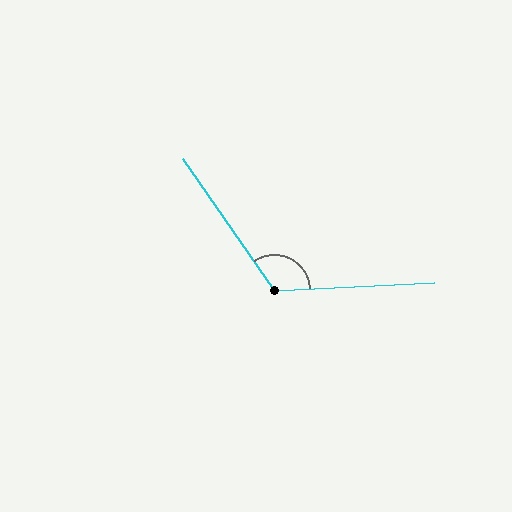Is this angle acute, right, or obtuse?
It is obtuse.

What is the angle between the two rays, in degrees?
Approximately 122 degrees.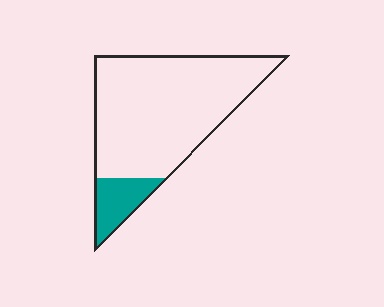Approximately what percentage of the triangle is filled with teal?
Approximately 15%.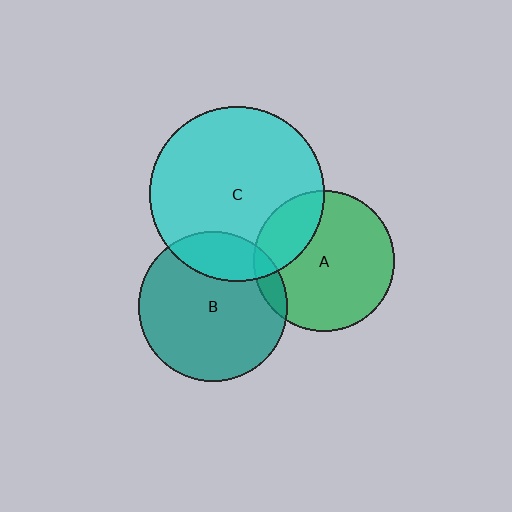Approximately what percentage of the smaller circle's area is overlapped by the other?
Approximately 25%.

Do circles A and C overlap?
Yes.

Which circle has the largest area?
Circle C (cyan).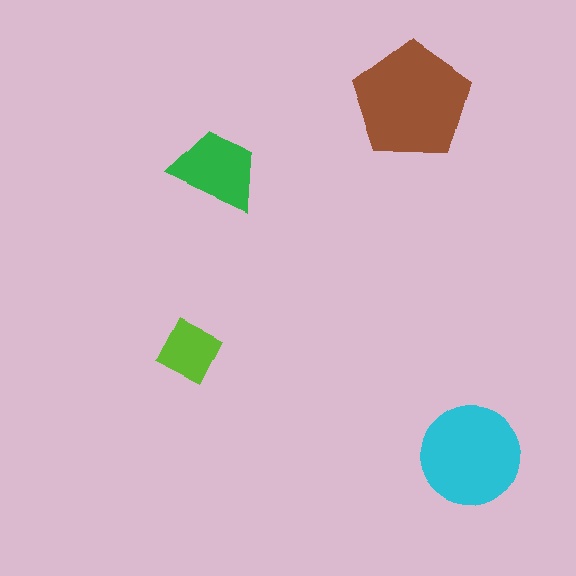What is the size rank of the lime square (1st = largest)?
4th.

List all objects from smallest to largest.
The lime square, the green trapezoid, the cyan circle, the brown pentagon.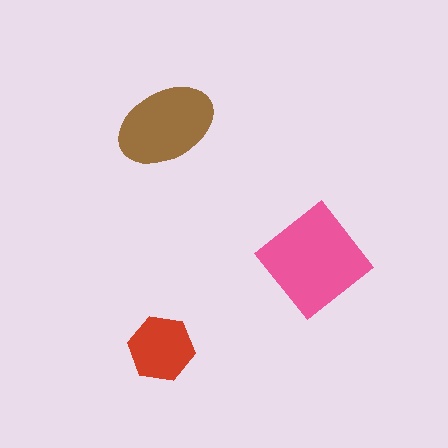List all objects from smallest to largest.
The red hexagon, the brown ellipse, the pink diamond.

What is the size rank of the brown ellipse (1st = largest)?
2nd.